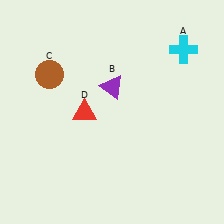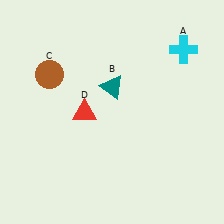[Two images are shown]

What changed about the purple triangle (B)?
In Image 1, B is purple. In Image 2, it changed to teal.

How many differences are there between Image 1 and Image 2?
There is 1 difference between the two images.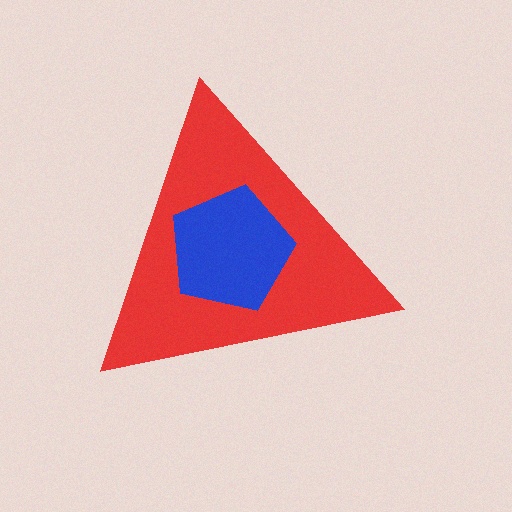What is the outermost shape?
The red triangle.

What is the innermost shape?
The blue pentagon.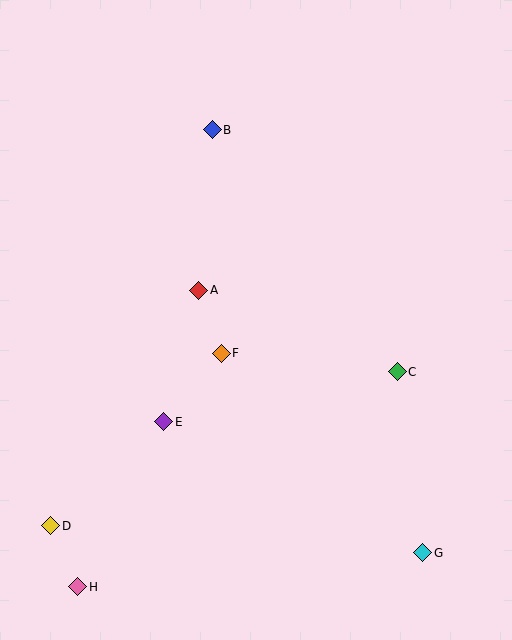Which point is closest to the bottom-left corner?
Point H is closest to the bottom-left corner.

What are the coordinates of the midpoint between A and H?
The midpoint between A and H is at (138, 438).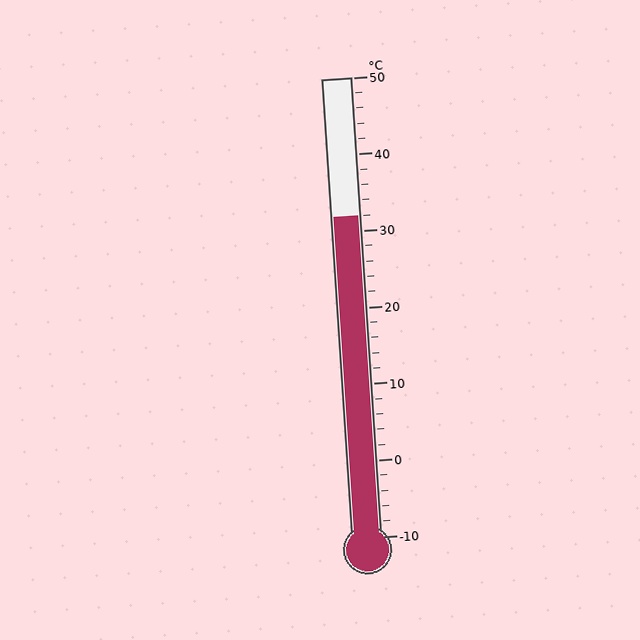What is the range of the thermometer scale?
The thermometer scale ranges from -10°C to 50°C.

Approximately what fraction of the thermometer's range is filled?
The thermometer is filled to approximately 70% of its range.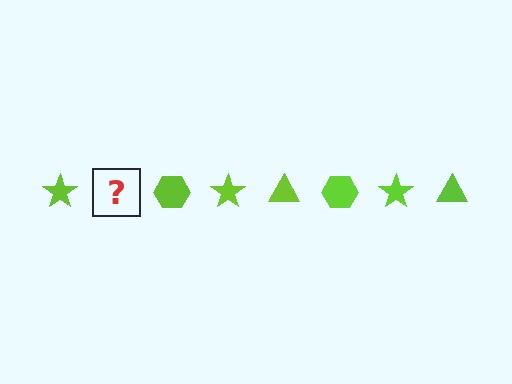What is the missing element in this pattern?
The missing element is a lime triangle.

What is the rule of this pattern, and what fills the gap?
The rule is that the pattern cycles through star, triangle, hexagon shapes in lime. The gap should be filled with a lime triangle.